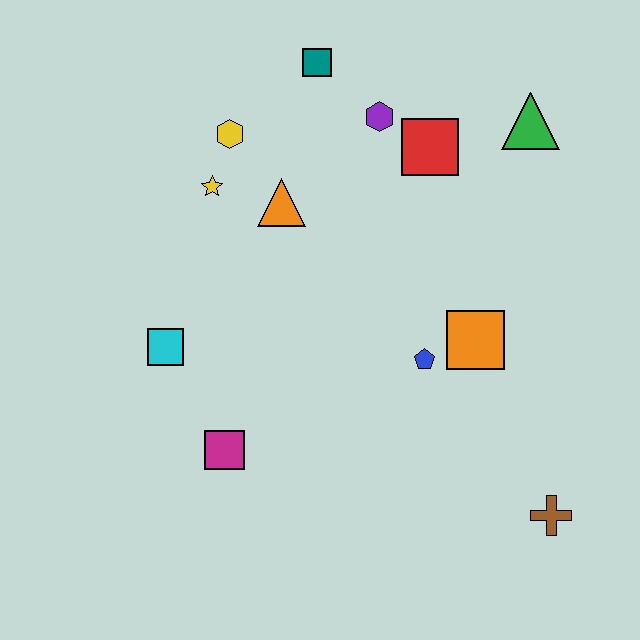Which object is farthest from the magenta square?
The green triangle is farthest from the magenta square.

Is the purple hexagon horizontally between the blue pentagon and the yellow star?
Yes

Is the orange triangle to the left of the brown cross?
Yes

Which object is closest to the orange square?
The blue pentagon is closest to the orange square.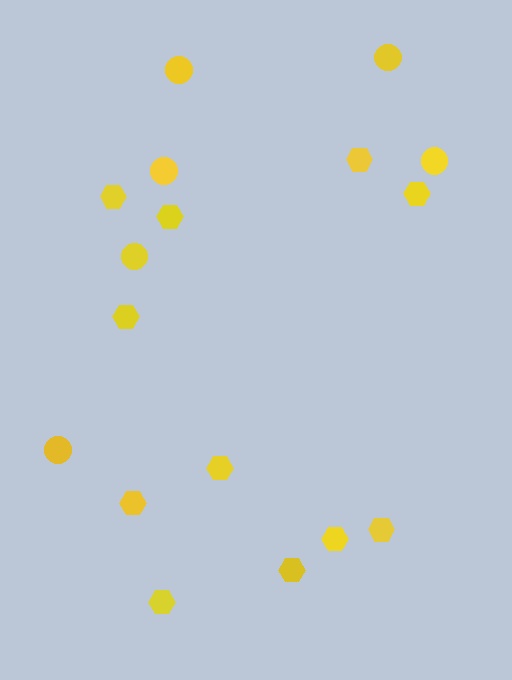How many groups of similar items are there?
There are 2 groups: one group of hexagons (11) and one group of circles (6).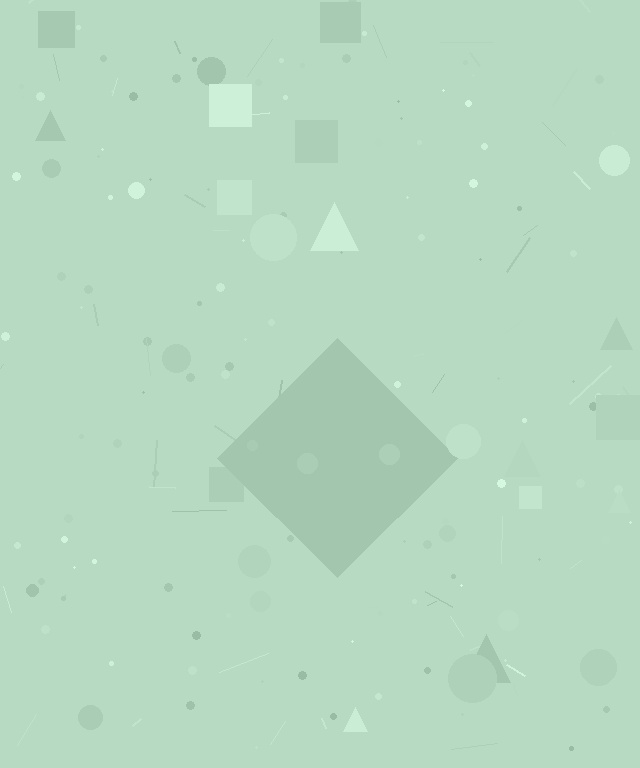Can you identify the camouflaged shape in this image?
The camouflaged shape is a diamond.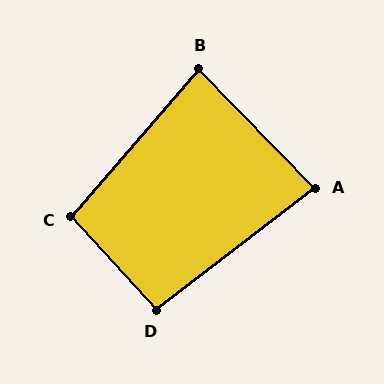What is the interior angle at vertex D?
Approximately 95 degrees (approximately right).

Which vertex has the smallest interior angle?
A, at approximately 83 degrees.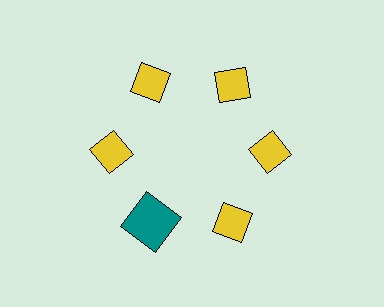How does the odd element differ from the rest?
It differs in both color (teal instead of yellow) and shape (square instead of diamond).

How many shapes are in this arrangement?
There are 6 shapes arranged in a ring pattern.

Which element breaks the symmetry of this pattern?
The teal square at roughly the 7 o'clock position breaks the symmetry. All other shapes are yellow diamonds.